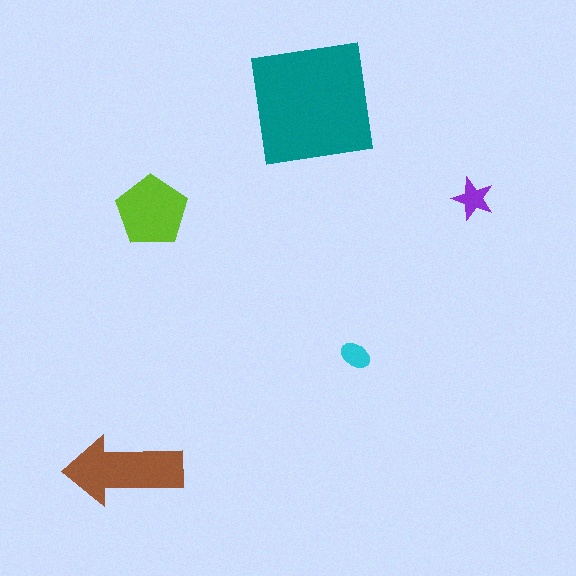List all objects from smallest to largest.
The cyan ellipse, the purple star, the lime pentagon, the brown arrow, the teal square.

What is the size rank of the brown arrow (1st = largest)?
2nd.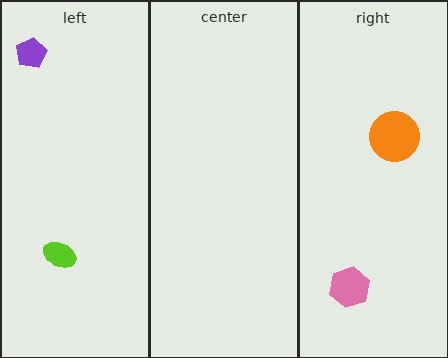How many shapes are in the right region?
2.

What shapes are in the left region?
The lime ellipse, the purple pentagon.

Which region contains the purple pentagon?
The left region.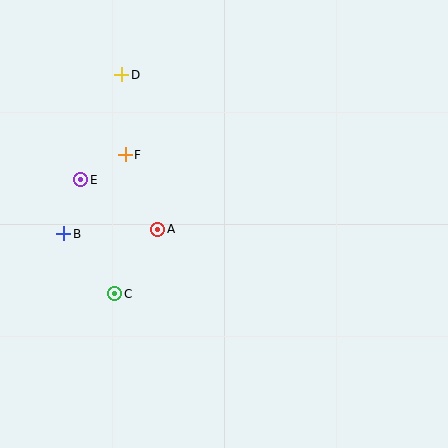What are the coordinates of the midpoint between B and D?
The midpoint between B and D is at (93, 154).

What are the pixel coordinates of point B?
Point B is at (64, 234).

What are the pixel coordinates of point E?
Point E is at (81, 180).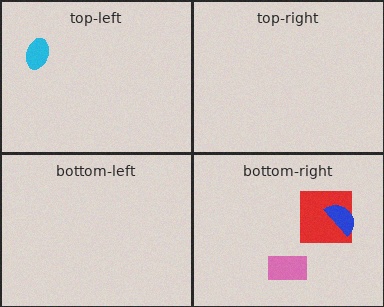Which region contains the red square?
The bottom-right region.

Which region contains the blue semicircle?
The bottom-right region.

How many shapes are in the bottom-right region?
3.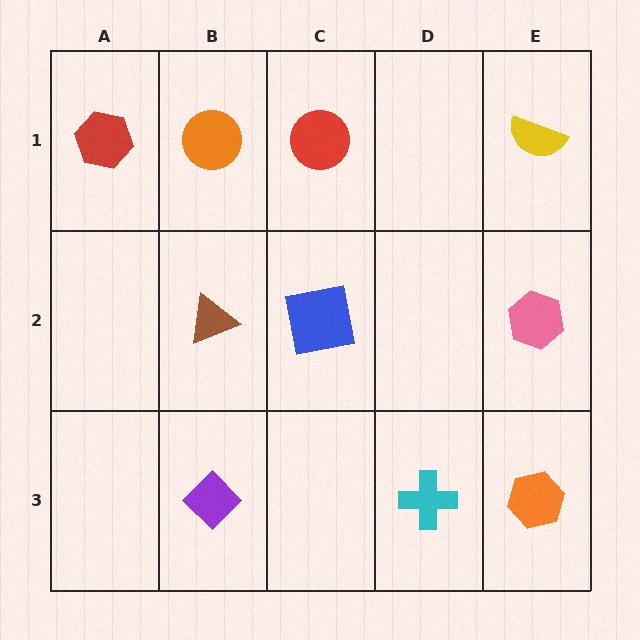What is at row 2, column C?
A blue square.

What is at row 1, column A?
A red hexagon.